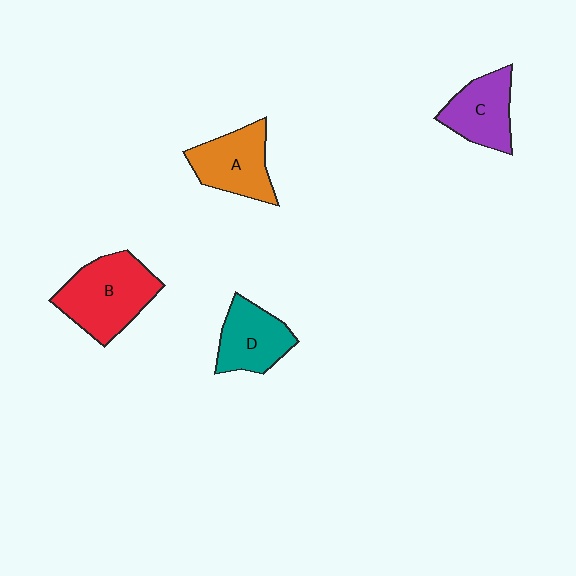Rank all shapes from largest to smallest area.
From largest to smallest: B (red), A (orange), D (teal), C (purple).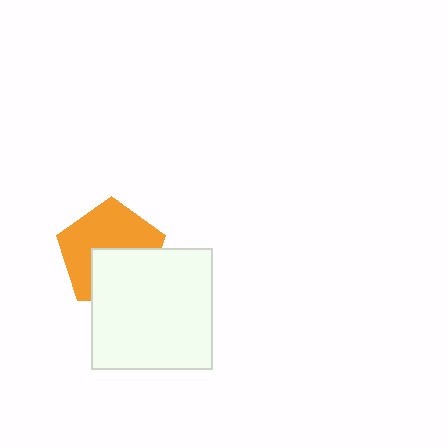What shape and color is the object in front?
The object in front is a white square.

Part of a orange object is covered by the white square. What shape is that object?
It is a pentagon.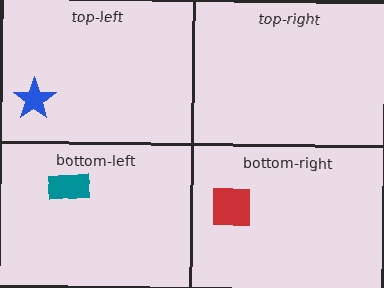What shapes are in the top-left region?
The blue star.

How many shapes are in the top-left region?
1.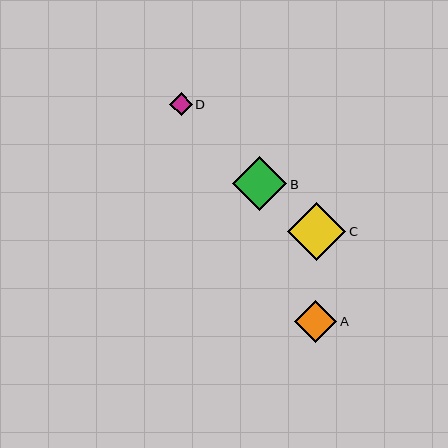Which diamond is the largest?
Diamond C is the largest with a size of approximately 58 pixels.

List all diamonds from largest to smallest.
From largest to smallest: C, B, A, D.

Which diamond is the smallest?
Diamond D is the smallest with a size of approximately 23 pixels.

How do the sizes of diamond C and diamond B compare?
Diamond C and diamond B are approximately the same size.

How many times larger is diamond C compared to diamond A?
Diamond C is approximately 1.4 times the size of diamond A.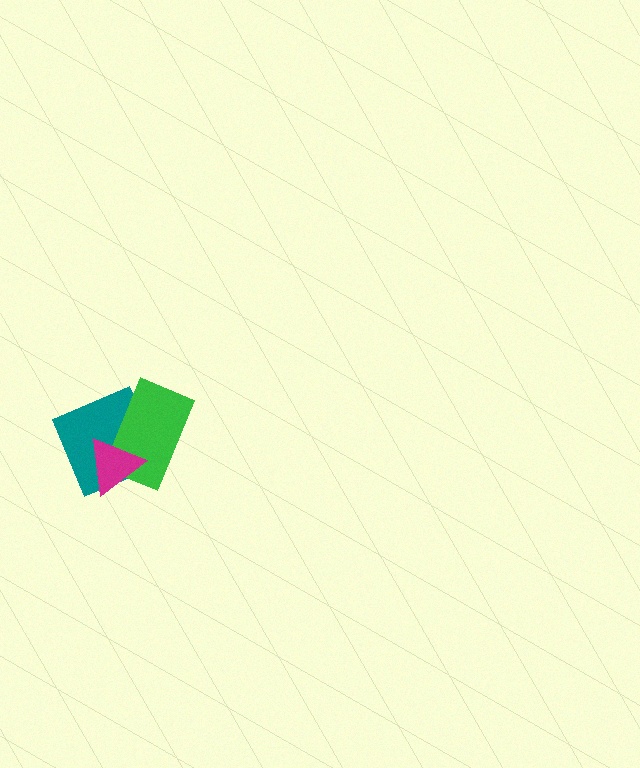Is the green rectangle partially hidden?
Yes, it is partially covered by another shape.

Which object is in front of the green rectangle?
The magenta triangle is in front of the green rectangle.